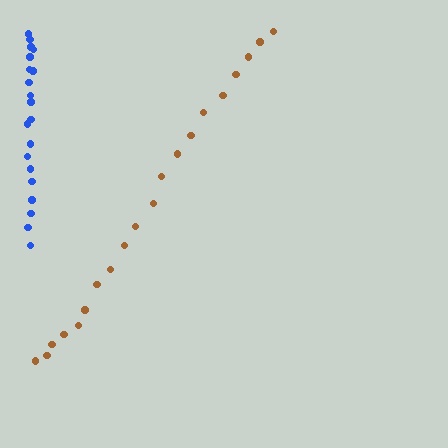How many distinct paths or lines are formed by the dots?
There are 2 distinct paths.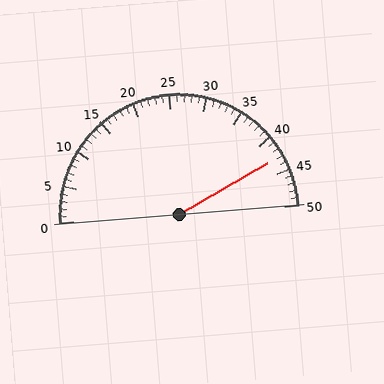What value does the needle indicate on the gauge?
The needle indicates approximately 43.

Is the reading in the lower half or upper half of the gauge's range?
The reading is in the upper half of the range (0 to 50).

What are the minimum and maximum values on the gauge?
The gauge ranges from 0 to 50.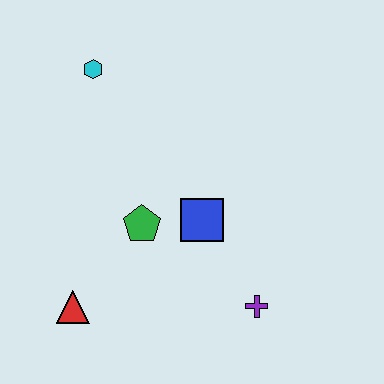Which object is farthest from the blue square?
The cyan hexagon is farthest from the blue square.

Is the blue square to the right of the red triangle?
Yes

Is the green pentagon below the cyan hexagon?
Yes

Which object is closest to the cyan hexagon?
The green pentagon is closest to the cyan hexagon.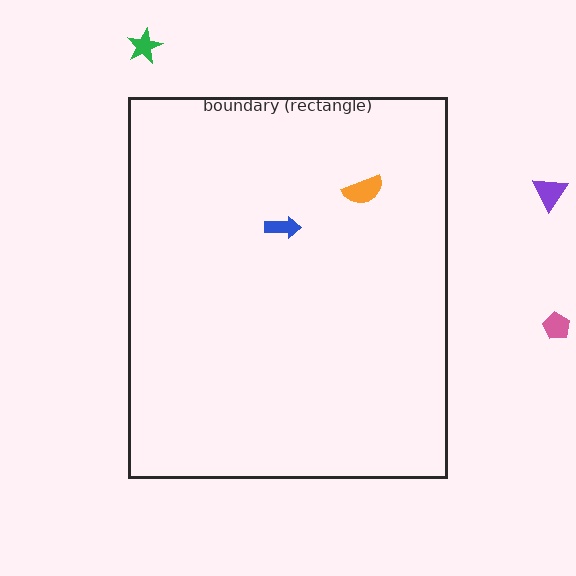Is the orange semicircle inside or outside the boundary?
Inside.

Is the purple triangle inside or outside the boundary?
Outside.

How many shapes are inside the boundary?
2 inside, 3 outside.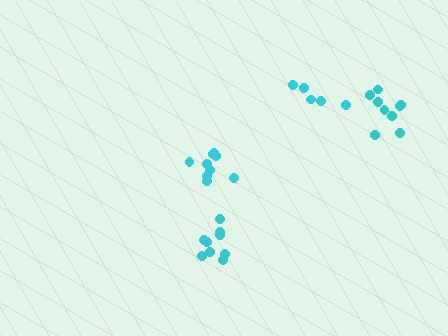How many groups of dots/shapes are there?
There are 4 groups.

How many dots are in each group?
Group 1: 9 dots, Group 2: 9 dots, Group 3: 9 dots, Group 4: 5 dots (32 total).